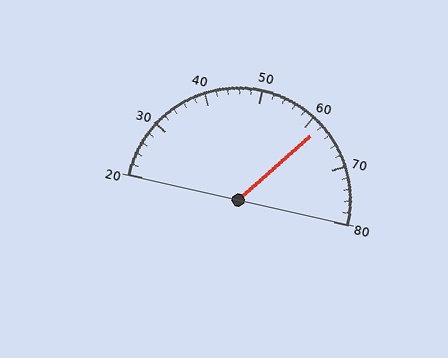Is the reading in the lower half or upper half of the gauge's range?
The reading is in the upper half of the range (20 to 80).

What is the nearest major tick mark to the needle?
The nearest major tick mark is 60.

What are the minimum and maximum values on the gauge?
The gauge ranges from 20 to 80.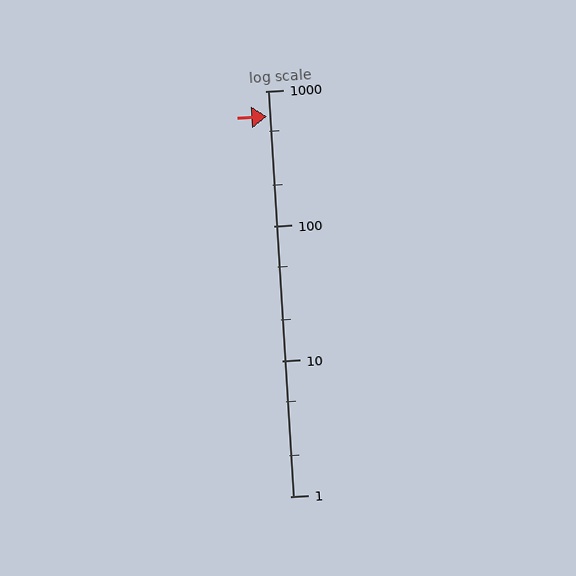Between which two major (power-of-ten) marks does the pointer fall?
The pointer is between 100 and 1000.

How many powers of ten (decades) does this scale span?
The scale spans 3 decades, from 1 to 1000.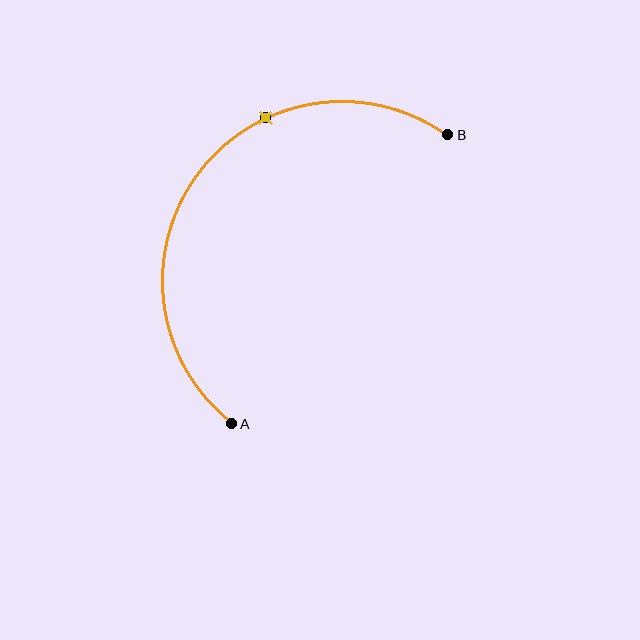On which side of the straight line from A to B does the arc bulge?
The arc bulges above and to the left of the straight line connecting A and B.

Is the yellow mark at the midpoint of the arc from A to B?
No. The yellow mark lies on the arc but is closer to endpoint B. The arc midpoint would be at the point on the curve equidistant along the arc from both A and B.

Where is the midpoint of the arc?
The arc midpoint is the point on the curve farthest from the straight line joining A and B. It sits above and to the left of that line.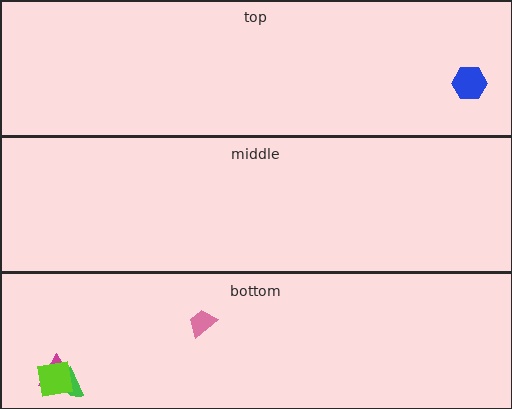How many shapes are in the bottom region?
4.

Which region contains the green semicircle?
The bottom region.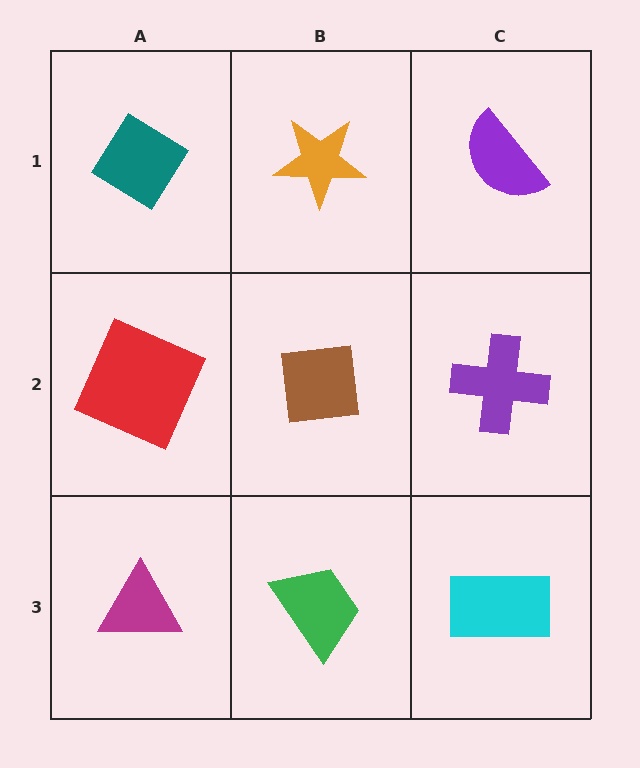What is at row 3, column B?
A green trapezoid.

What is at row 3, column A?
A magenta triangle.